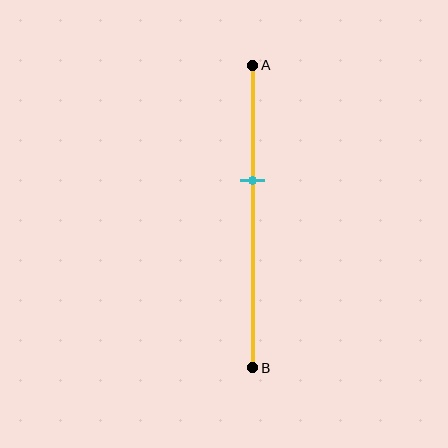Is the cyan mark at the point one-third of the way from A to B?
No, the mark is at about 40% from A, not at the 33% one-third point.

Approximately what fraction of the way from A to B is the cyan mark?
The cyan mark is approximately 40% of the way from A to B.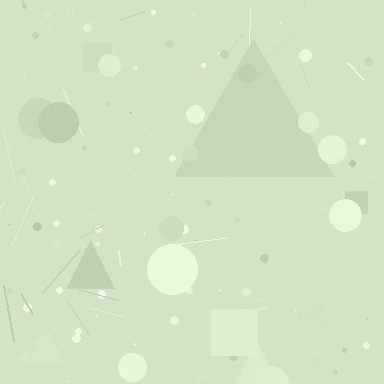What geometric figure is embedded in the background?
A triangle is embedded in the background.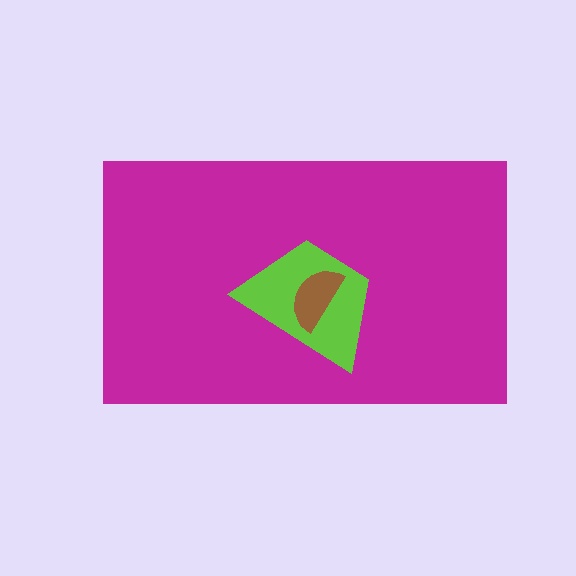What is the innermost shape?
The brown semicircle.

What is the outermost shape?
The magenta rectangle.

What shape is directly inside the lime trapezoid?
The brown semicircle.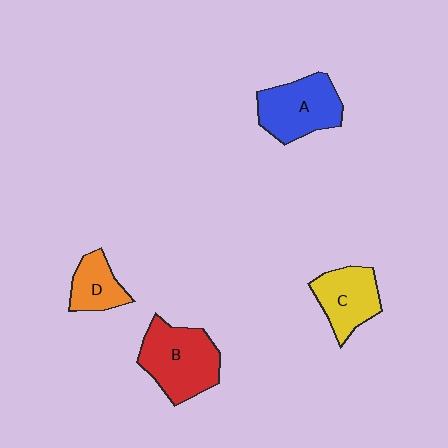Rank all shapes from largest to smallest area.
From largest to smallest: B (red), A (blue), C (yellow), D (orange).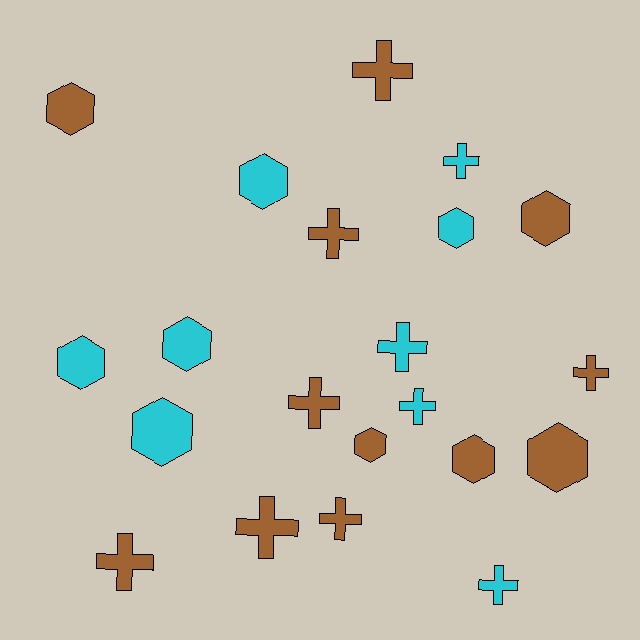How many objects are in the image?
There are 21 objects.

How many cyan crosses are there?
There are 4 cyan crosses.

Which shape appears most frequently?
Cross, with 11 objects.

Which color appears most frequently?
Brown, with 12 objects.